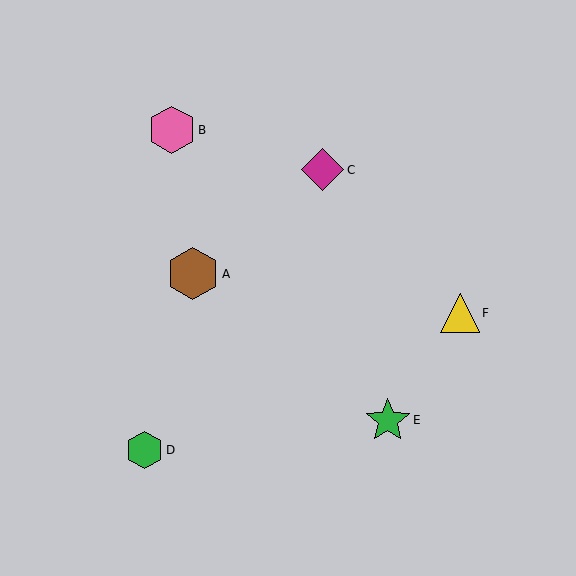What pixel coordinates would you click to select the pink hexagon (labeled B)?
Click at (172, 130) to select the pink hexagon B.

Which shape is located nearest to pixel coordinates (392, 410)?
The green star (labeled E) at (388, 420) is nearest to that location.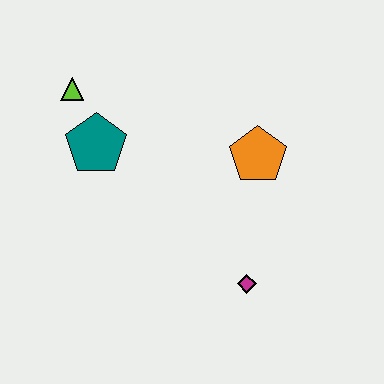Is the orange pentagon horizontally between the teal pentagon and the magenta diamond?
No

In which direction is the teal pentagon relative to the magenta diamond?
The teal pentagon is to the left of the magenta diamond.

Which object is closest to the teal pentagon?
The lime triangle is closest to the teal pentagon.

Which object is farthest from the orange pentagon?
The lime triangle is farthest from the orange pentagon.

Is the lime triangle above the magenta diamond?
Yes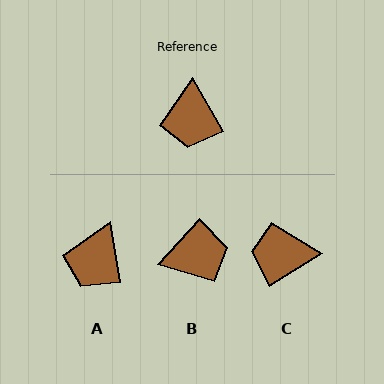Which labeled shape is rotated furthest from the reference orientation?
B, about 108 degrees away.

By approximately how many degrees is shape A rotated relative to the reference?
Approximately 20 degrees clockwise.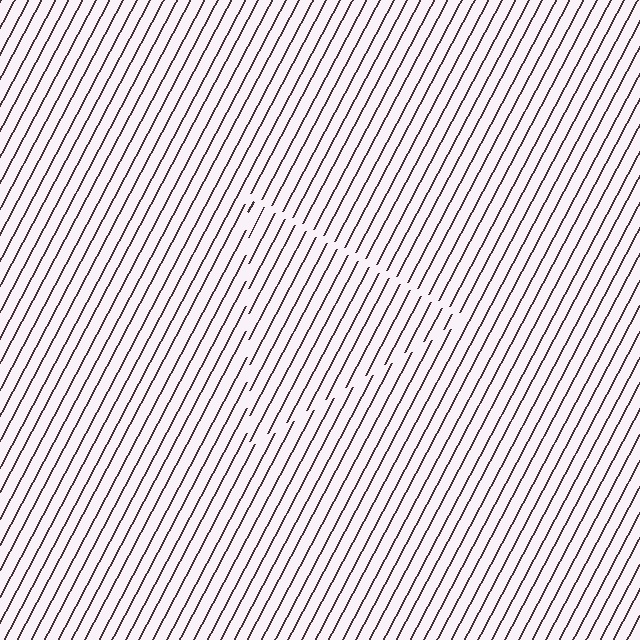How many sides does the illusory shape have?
3 sides — the line-ends trace a triangle.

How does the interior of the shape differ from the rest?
The interior of the shape contains the same grating, shifted by half a period — the contour is defined by the phase discontinuity where line-ends from the inner and outer gratings abut.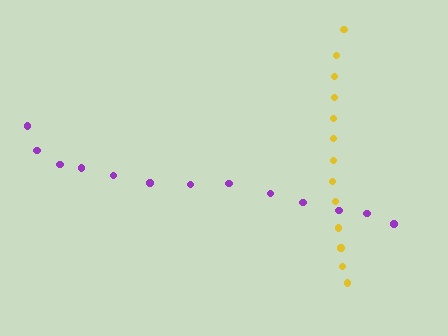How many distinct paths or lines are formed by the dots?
There are 2 distinct paths.